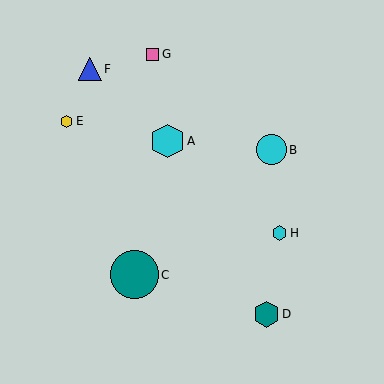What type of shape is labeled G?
Shape G is a pink square.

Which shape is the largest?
The teal circle (labeled C) is the largest.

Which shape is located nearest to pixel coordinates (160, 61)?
The pink square (labeled G) at (153, 54) is nearest to that location.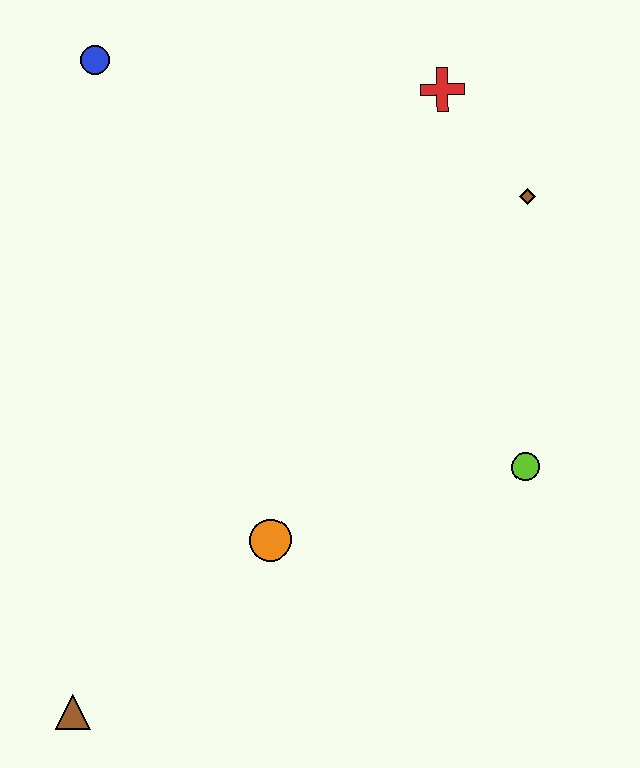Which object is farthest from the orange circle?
The blue circle is farthest from the orange circle.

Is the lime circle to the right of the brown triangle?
Yes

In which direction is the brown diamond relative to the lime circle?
The brown diamond is above the lime circle.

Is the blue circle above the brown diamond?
Yes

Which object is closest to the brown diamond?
The red cross is closest to the brown diamond.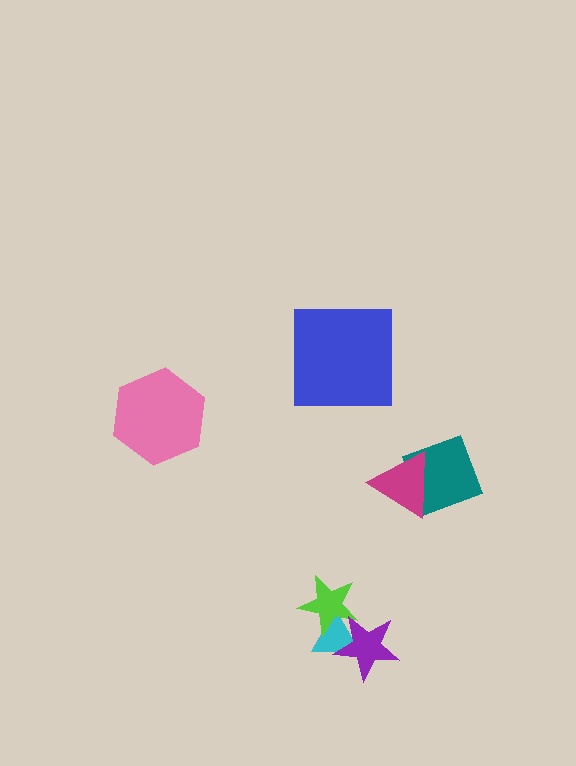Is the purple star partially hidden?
No, no other shape covers it.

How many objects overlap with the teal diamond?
1 object overlaps with the teal diamond.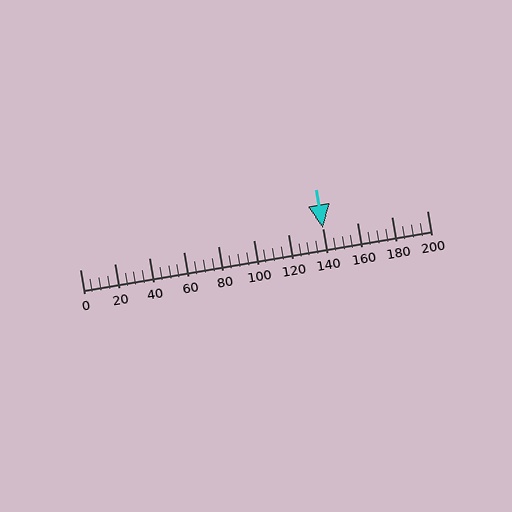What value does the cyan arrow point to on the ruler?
The cyan arrow points to approximately 140.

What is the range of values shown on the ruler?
The ruler shows values from 0 to 200.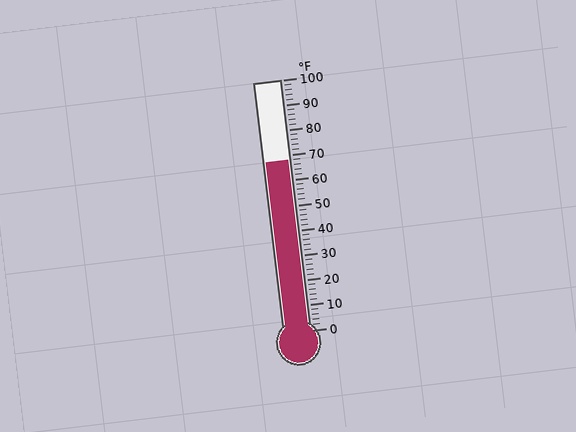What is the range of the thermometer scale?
The thermometer scale ranges from 0°F to 100°F.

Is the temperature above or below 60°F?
The temperature is above 60°F.